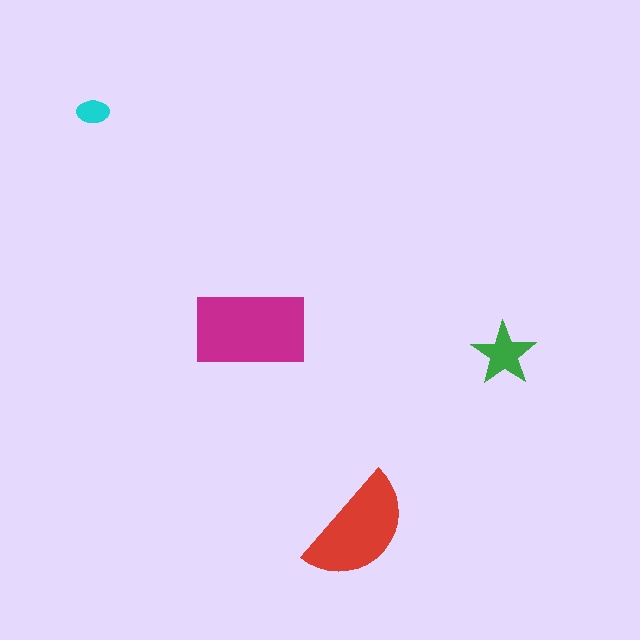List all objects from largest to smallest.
The magenta rectangle, the red semicircle, the green star, the cyan ellipse.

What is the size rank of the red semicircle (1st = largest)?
2nd.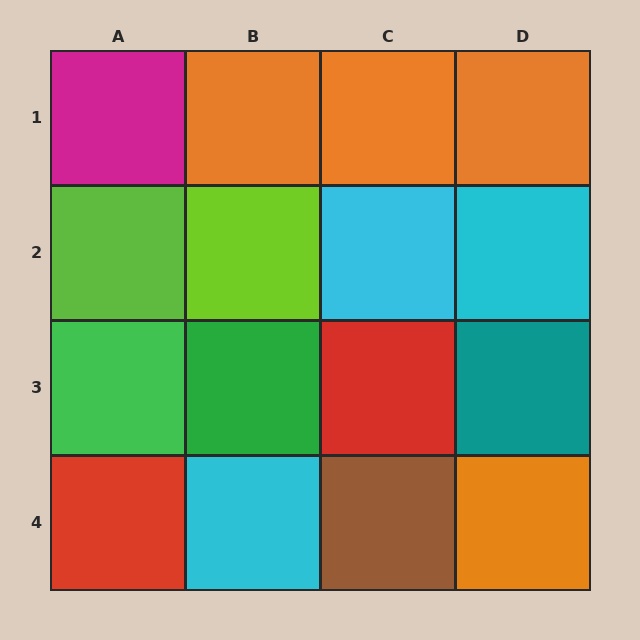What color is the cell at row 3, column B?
Green.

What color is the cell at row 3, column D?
Teal.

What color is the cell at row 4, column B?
Cyan.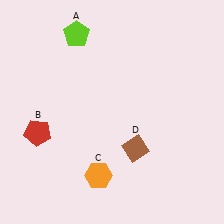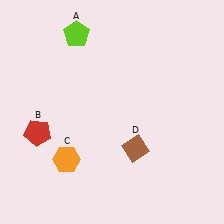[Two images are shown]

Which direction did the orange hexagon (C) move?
The orange hexagon (C) moved left.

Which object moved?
The orange hexagon (C) moved left.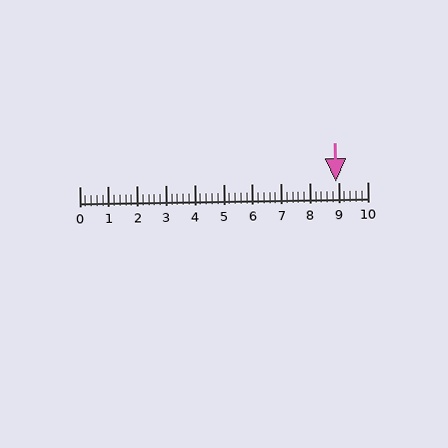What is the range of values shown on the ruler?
The ruler shows values from 0 to 10.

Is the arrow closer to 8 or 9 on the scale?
The arrow is closer to 9.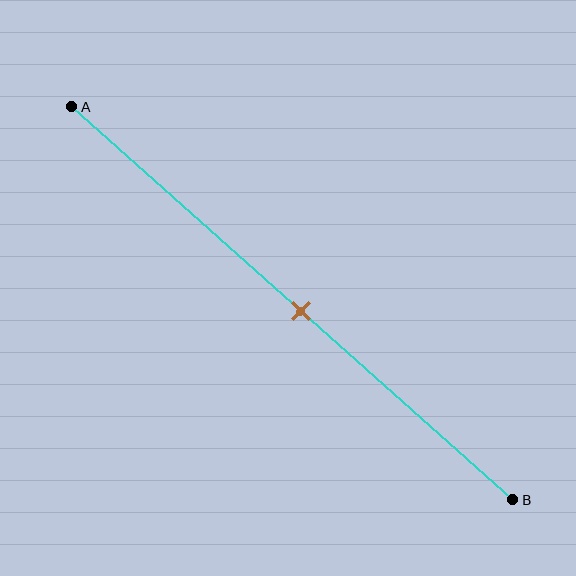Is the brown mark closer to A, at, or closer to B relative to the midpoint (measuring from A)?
The brown mark is approximately at the midpoint of segment AB.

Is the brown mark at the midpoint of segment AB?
Yes, the mark is approximately at the midpoint.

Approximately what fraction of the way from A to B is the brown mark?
The brown mark is approximately 50% of the way from A to B.